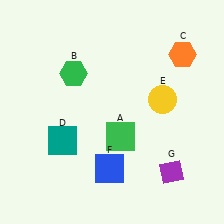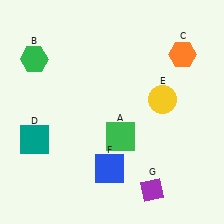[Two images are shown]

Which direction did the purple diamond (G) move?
The purple diamond (G) moved left.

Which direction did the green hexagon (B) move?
The green hexagon (B) moved left.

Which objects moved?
The objects that moved are: the green hexagon (B), the teal square (D), the purple diamond (G).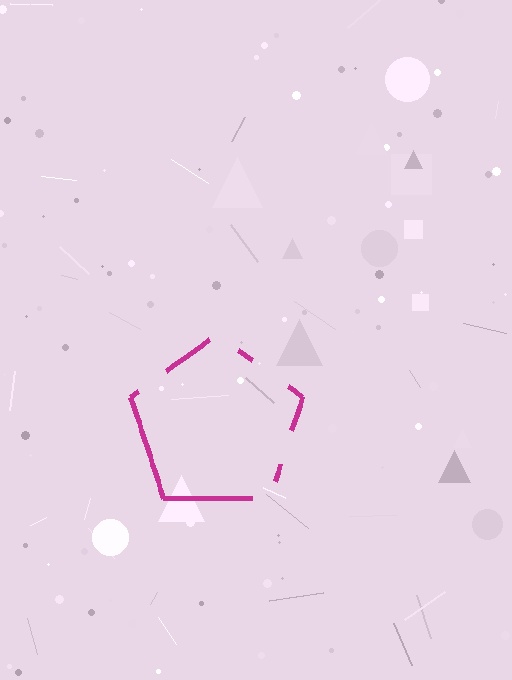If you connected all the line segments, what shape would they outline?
They would outline a pentagon.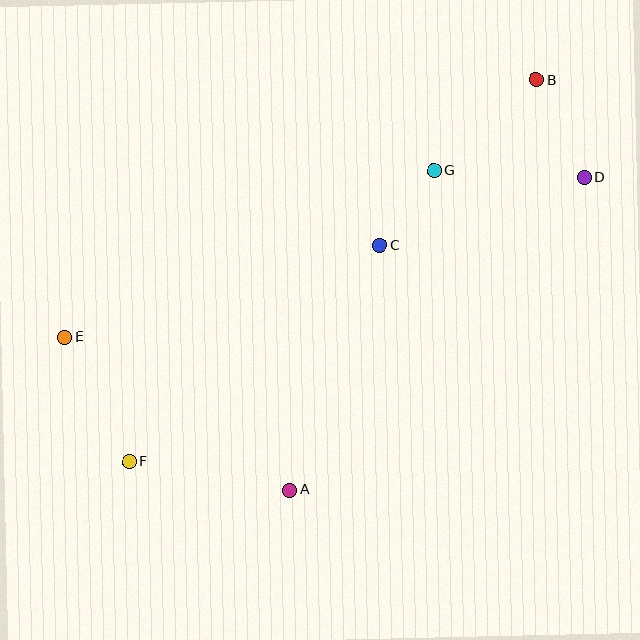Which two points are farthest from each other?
Points B and F are farthest from each other.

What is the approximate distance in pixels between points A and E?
The distance between A and E is approximately 272 pixels.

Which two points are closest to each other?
Points C and G are closest to each other.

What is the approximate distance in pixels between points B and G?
The distance between B and G is approximately 137 pixels.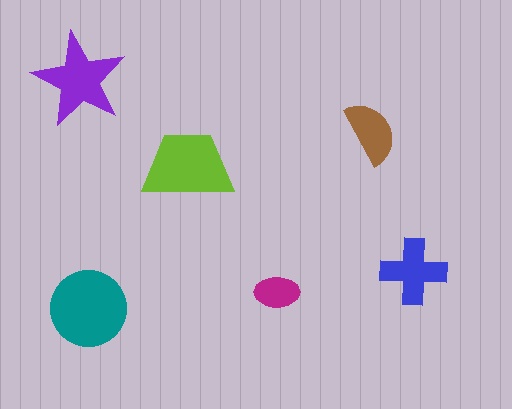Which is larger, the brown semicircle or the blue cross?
The blue cross.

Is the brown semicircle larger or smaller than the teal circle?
Smaller.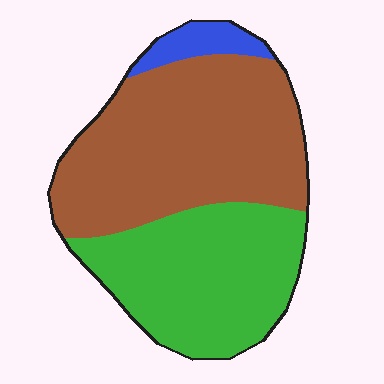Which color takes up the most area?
Brown, at roughly 55%.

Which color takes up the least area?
Blue, at roughly 5%.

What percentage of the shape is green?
Green covers 40% of the shape.